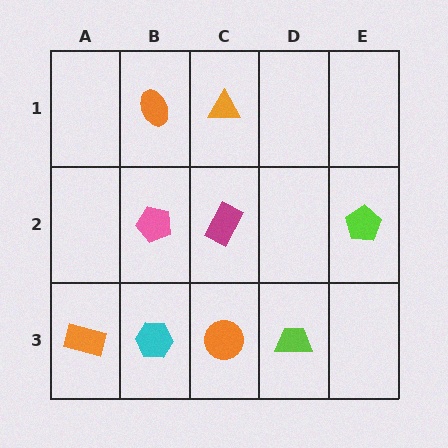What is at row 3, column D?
A lime trapezoid.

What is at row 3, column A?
An orange rectangle.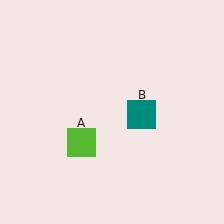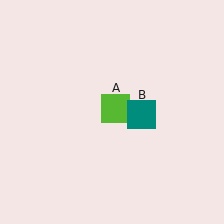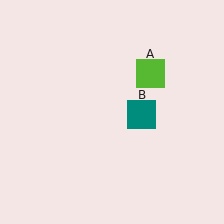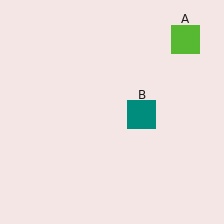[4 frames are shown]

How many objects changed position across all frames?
1 object changed position: lime square (object A).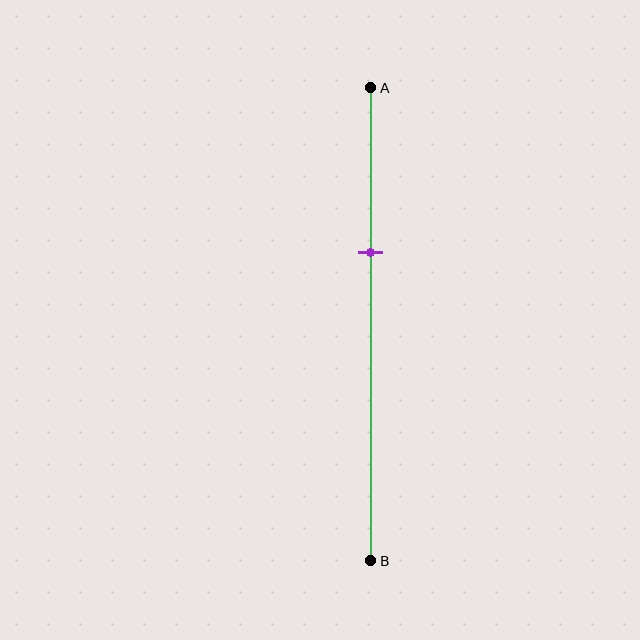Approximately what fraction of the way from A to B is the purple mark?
The purple mark is approximately 35% of the way from A to B.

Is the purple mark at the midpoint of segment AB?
No, the mark is at about 35% from A, not at the 50% midpoint.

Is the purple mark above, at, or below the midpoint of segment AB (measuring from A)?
The purple mark is above the midpoint of segment AB.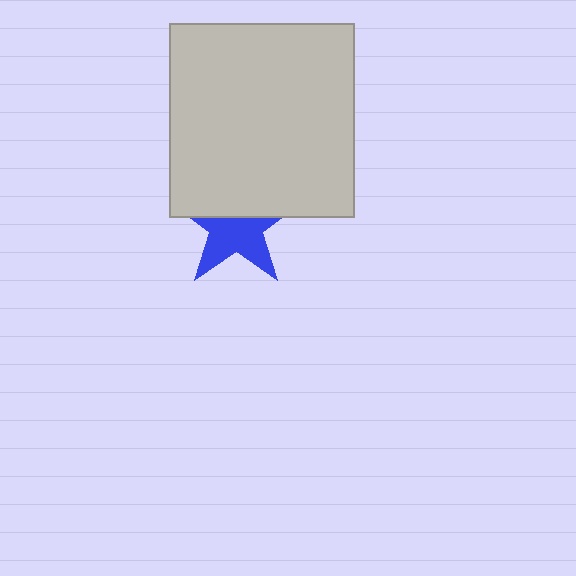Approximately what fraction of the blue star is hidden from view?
Roughly 45% of the blue star is hidden behind the light gray rectangle.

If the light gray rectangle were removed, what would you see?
You would see the complete blue star.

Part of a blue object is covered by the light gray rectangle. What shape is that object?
It is a star.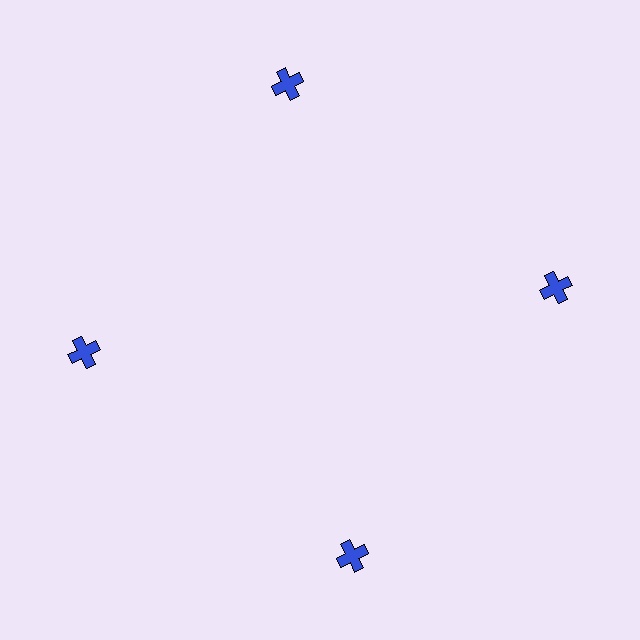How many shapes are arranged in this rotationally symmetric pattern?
There are 4 shapes, arranged in 4 groups of 1.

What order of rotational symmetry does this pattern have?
This pattern has 4-fold rotational symmetry.